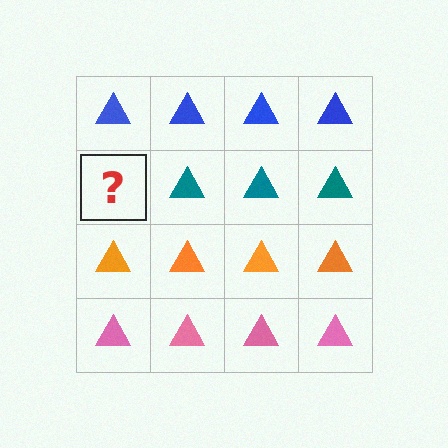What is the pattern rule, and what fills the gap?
The rule is that each row has a consistent color. The gap should be filled with a teal triangle.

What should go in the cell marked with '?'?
The missing cell should contain a teal triangle.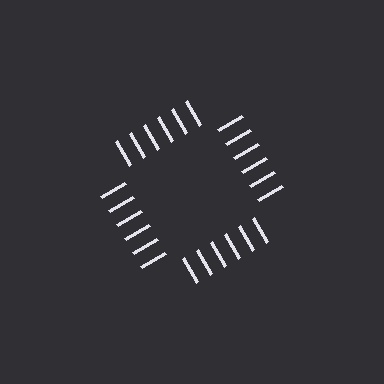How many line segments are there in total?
24 — 6 along each of the 4 edges.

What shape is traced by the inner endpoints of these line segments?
An illusory square — the line segments terminate on its edges but no continuous stroke is drawn.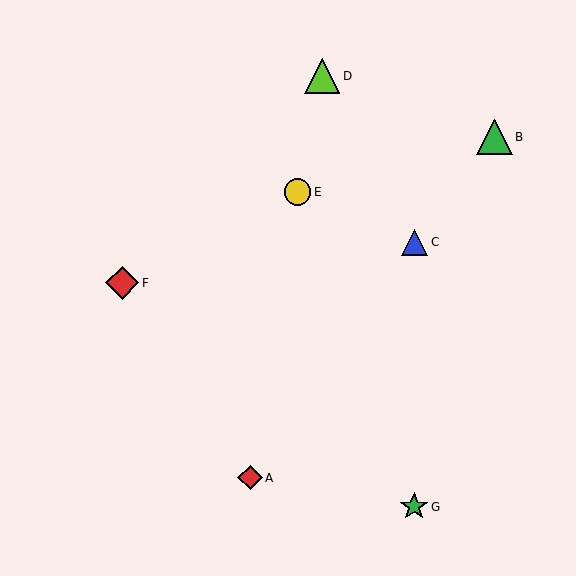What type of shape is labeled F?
Shape F is a red diamond.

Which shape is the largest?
The green triangle (labeled B) is the largest.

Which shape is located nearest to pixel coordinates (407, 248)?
The blue triangle (labeled C) at (415, 242) is nearest to that location.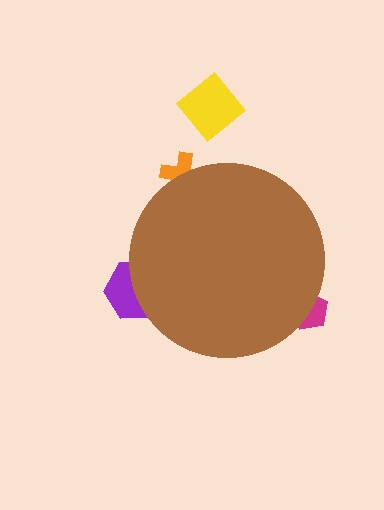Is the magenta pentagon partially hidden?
Yes, the magenta pentagon is partially hidden behind the brown circle.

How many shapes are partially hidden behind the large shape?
3 shapes are partially hidden.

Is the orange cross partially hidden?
Yes, the orange cross is partially hidden behind the brown circle.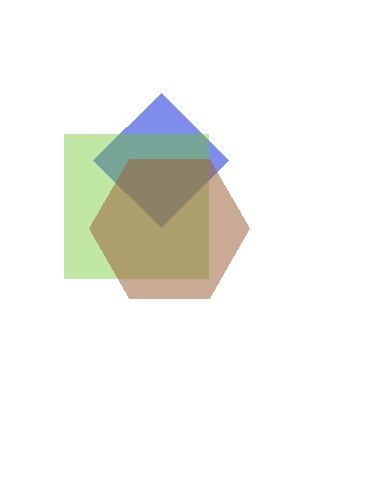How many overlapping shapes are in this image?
There are 3 overlapping shapes in the image.